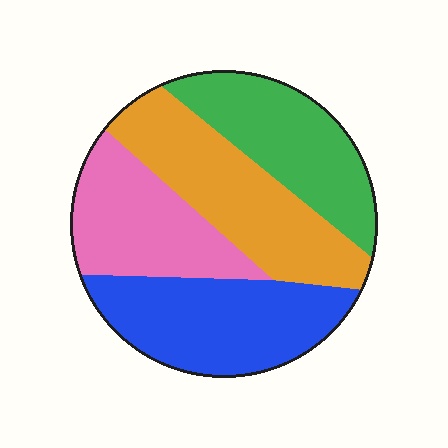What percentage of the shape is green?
Green covers around 25% of the shape.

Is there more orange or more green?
Orange.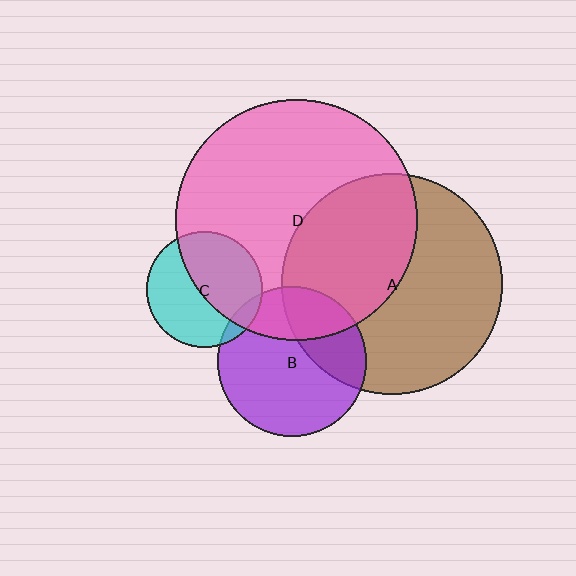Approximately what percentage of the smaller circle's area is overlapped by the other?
Approximately 25%.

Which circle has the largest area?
Circle D (pink).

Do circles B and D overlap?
Yes.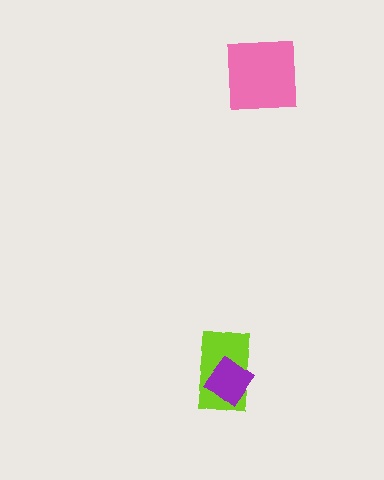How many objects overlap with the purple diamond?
1 object overlaps with the purple diamond.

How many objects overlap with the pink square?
0 objects overlap with the pink square.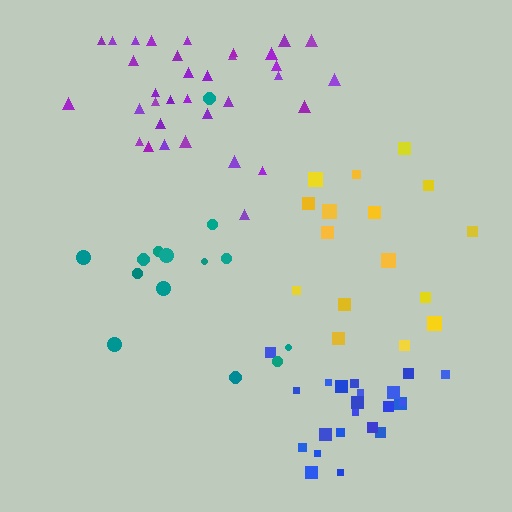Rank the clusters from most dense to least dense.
blue, purple, yellow, teal.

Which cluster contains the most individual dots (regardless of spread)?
Purple (34).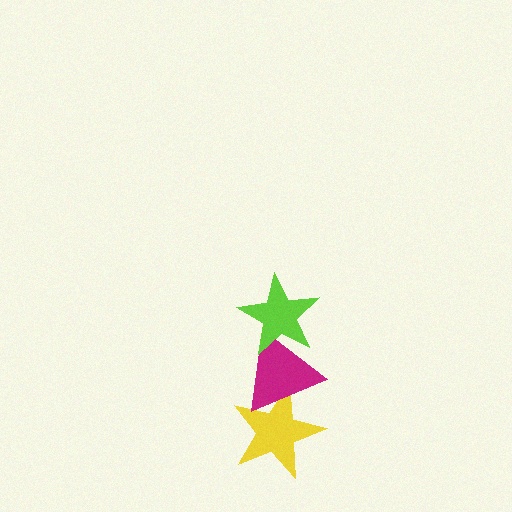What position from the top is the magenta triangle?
The magenta triangle is 2nd from the top.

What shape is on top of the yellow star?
The magenta triangle is on top of the yellow star.